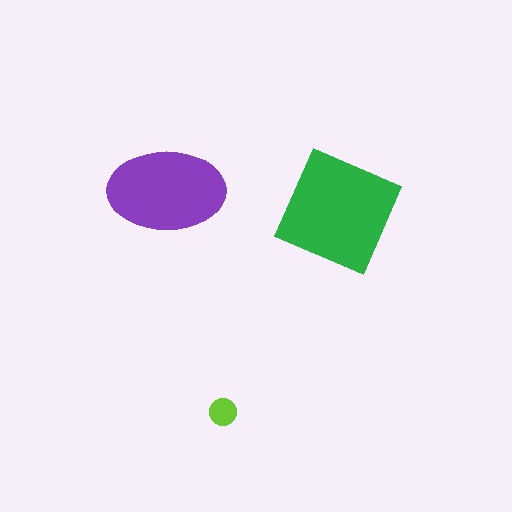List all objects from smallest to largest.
The lime circle, the purple ellipse, the green square.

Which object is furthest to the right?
The green square is rightmost.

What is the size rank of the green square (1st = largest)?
1st.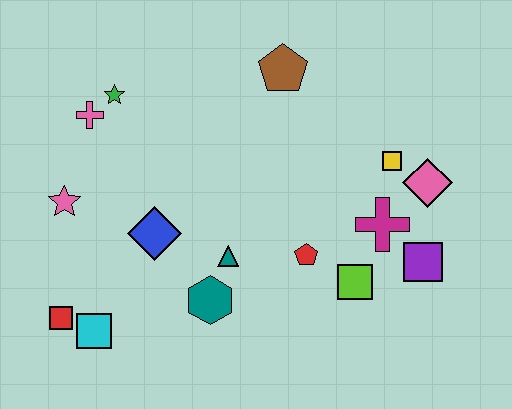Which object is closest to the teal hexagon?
The teal triangle is closest to the teal hexagon.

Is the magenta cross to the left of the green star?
No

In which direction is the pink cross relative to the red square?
The pink cross is above the red square.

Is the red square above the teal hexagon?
No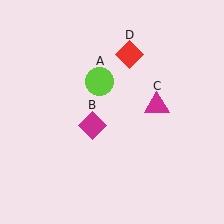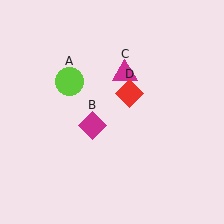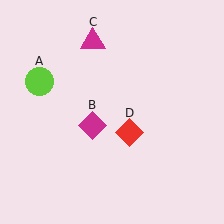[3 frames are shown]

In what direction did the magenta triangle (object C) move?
The magenta triangle (object C) moved up and to the left.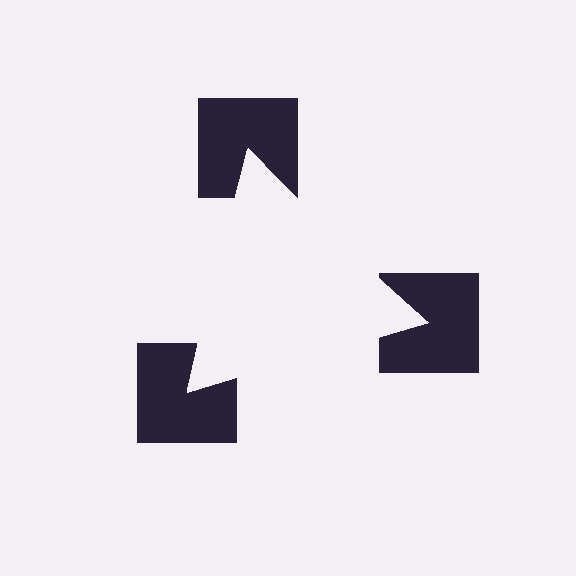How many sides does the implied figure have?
3 sides.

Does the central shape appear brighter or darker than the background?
It typically appears slightly brighter than the background, even though no actual brightness change is drawn.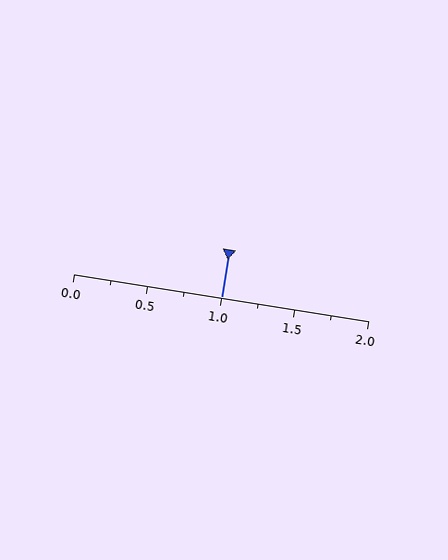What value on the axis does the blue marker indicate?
The marker indicates approximately 1.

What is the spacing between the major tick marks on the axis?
The major ticks are spaced 0.5 apart.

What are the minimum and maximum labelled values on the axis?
The axis runs from 0.0 to 2.0.